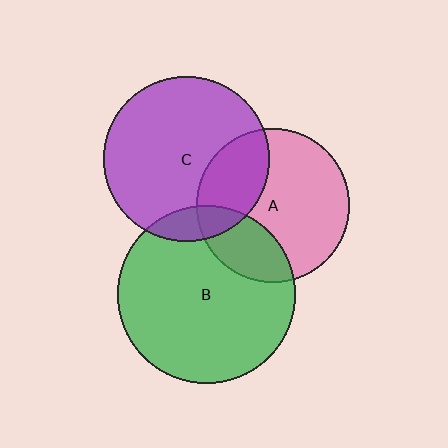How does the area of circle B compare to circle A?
Approximately 1.3 times.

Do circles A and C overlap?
Yes.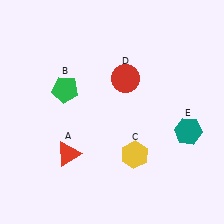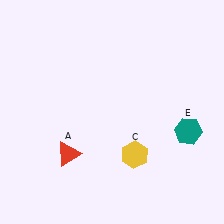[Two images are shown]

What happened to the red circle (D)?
The red circle (D) was removed in Image 2. It was in the top-right area of Image 1.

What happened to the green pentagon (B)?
The green pentagon (B) was removed in Image 2. It was in the top-left area of Image 1.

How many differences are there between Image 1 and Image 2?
There are 2 differences between the two images.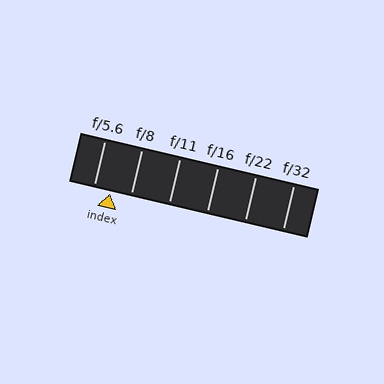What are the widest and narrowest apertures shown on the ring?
The widest aperture shown is f/5.6 and the narrowest is f/32.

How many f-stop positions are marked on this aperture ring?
There are 6 f-stop positions marked.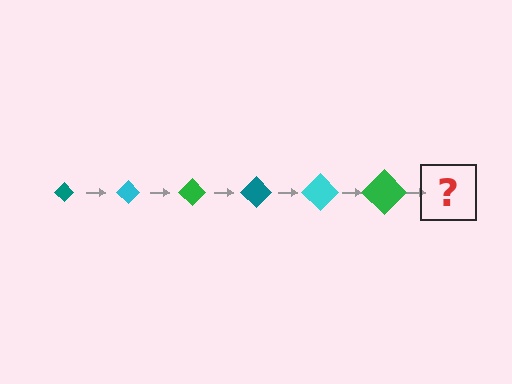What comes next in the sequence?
The next element should be a teal diamond, larger than the previous one.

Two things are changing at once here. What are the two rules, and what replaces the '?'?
The two rules are that the diamond grows larger each step and the color cycles through teal, cyan, and green. The '?' should be a teal diamond, larger than the previous one.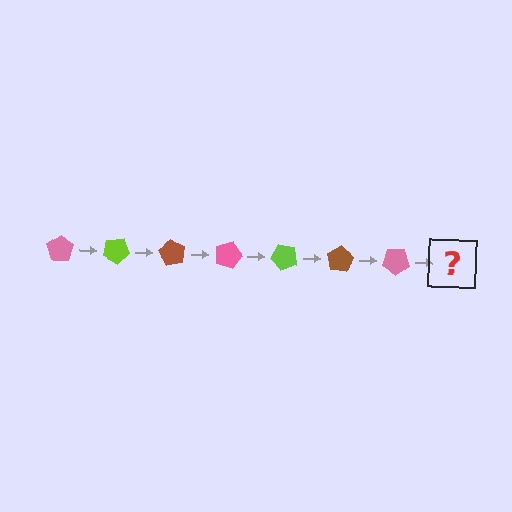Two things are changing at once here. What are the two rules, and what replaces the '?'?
The two rules are that it rotates 30 degrees each step and the color cycles through pink, lime, and brown. The '?' should be a lime pentagon, rotated 210 degrees from the start.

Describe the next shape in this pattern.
It should be a lime pentagon, rotated 210 degrees from the start.